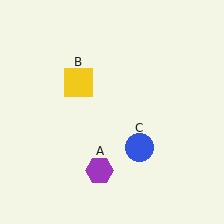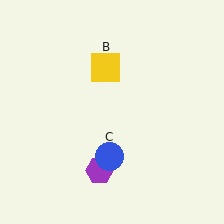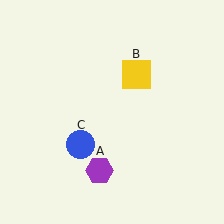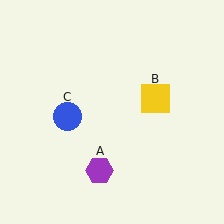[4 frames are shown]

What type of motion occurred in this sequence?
The yellow square (object B), blue circle (object C) rotated clockwise around the center of the scene.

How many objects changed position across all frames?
2 objects changed position: yellow square (object B), blue circle (object C).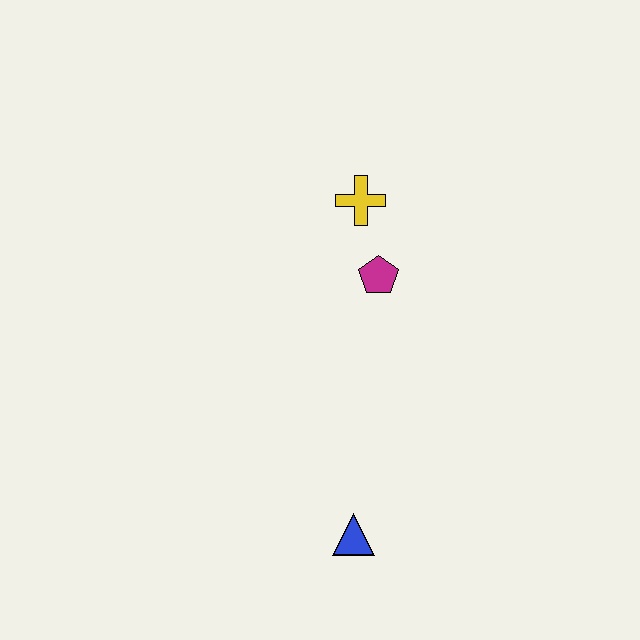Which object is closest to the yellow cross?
The magenta pentagon is closest to the yellow cross.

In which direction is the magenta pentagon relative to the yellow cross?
The magenta pentagon is below the yellow cross.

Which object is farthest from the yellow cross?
The blue triangle is farthest from the yellow cross.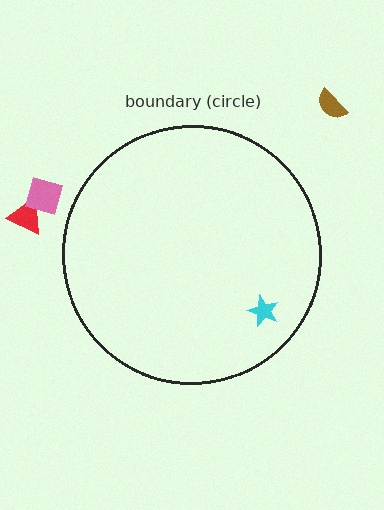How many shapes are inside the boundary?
1 inside, 3 outside.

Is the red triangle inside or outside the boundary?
Outside.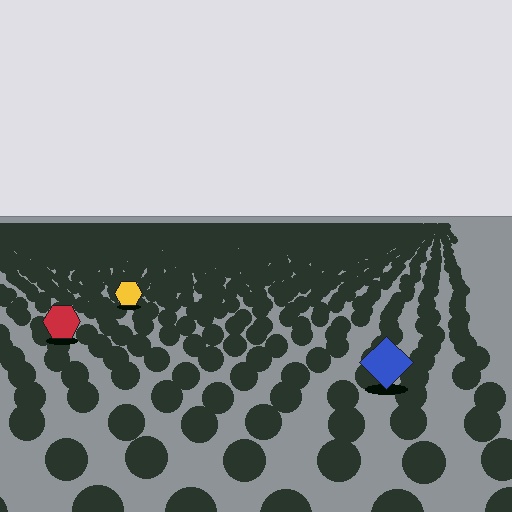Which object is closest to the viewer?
The blue diamond is closest. The texture marks near it are larger and more spread out.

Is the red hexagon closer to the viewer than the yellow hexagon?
Yes. The red hexagon is closer — you can tell from the texture gradient: the ground texture is coarser near it.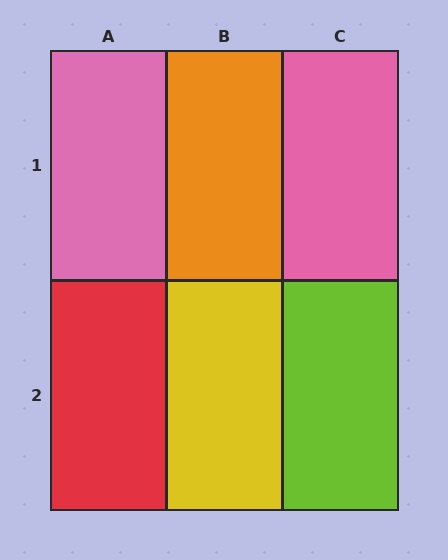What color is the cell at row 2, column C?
Lime.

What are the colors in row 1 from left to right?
Pink, orange, pink.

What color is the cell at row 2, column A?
Red.